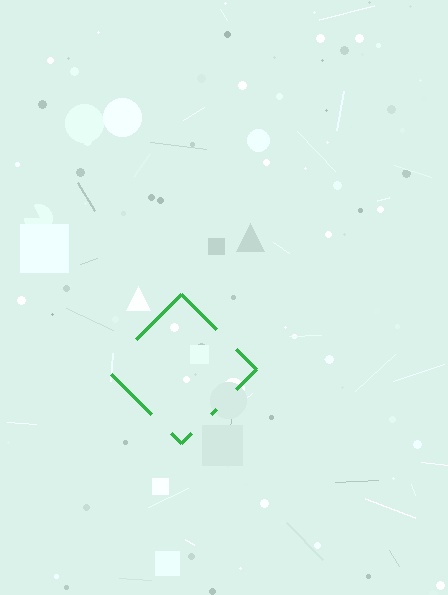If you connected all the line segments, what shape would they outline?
They would outline a diamond.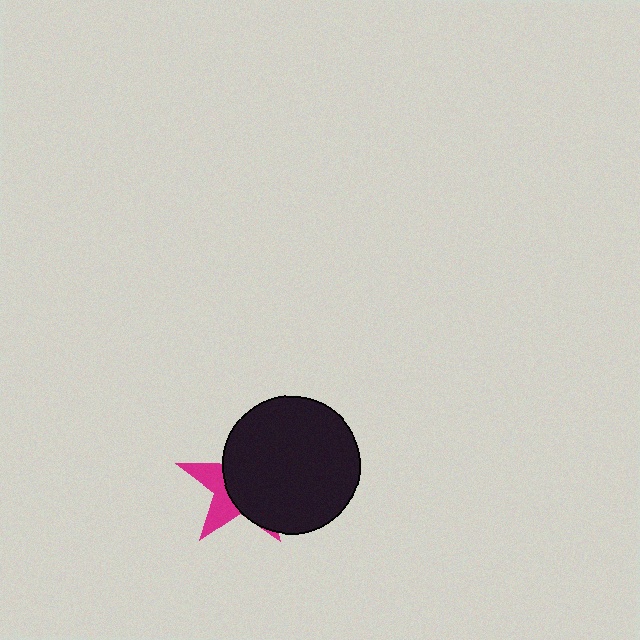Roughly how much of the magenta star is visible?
A small part of it is visible (roughly 33%).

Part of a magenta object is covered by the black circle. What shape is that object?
It is a star.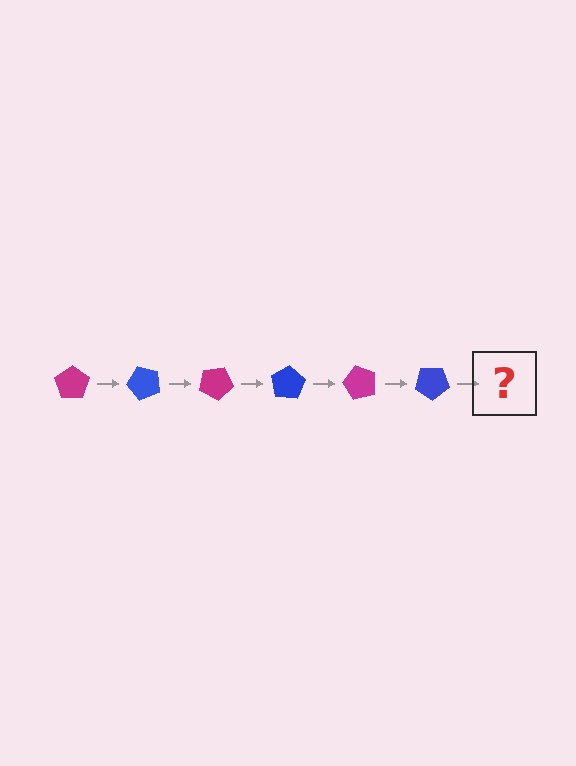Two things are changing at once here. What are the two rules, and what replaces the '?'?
The two rules are that it rotates 50 degrees each step and the color cycles through magenta and blue. The '?' should be a magenta pentagon, rotated 300 degrees from the start.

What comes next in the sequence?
The next element should be a magenta pentagon, rotated 300 degrees from the start.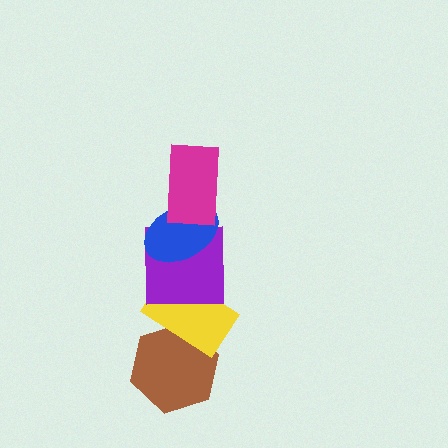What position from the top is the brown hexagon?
The brown hexagon is 5th from the top.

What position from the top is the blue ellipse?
The blue ellipse is 2nd from the top.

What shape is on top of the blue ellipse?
The magenta rectangle is on top of the blue ellipse.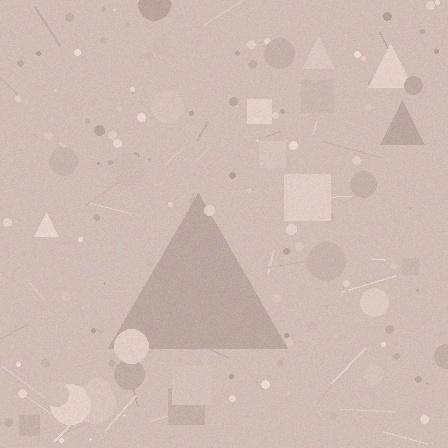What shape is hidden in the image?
A triangle is hidden in the image.